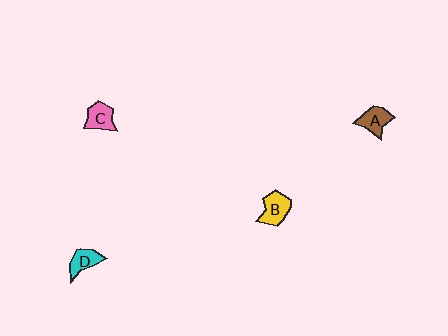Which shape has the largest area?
Shape B (yellow).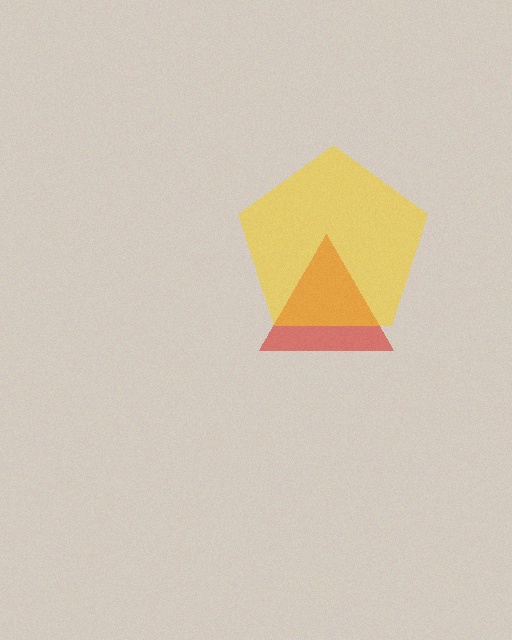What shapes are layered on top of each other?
The layered shapes are: a red triangle, a yellow pentagon.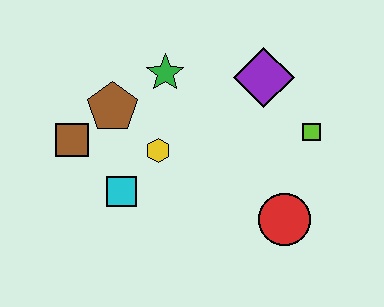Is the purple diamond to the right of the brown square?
Yes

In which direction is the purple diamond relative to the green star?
The purple diamond is to the right of the green star.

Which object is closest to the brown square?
The brown pentagon is closest to the brown square.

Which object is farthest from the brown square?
The lime square is farthest from the brown square.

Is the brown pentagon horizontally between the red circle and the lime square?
No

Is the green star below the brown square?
No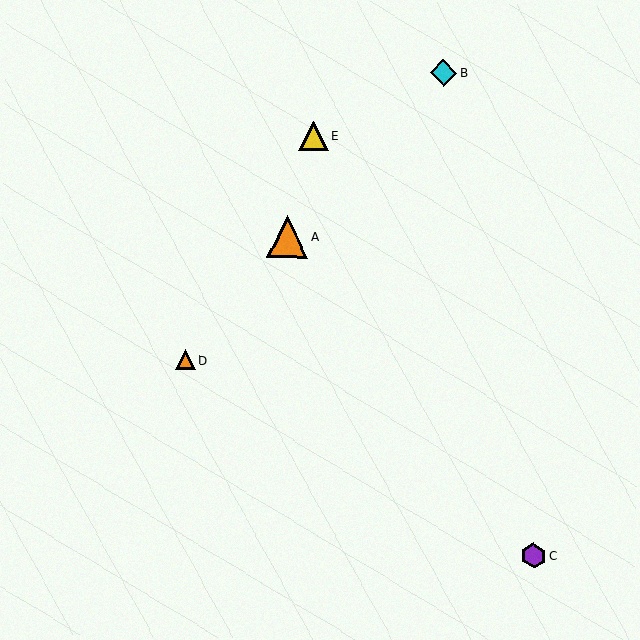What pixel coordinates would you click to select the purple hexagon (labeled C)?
Click at (534, 556) to select the purple hexagon C.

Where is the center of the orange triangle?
The center of the orange triangle is at (287, 237).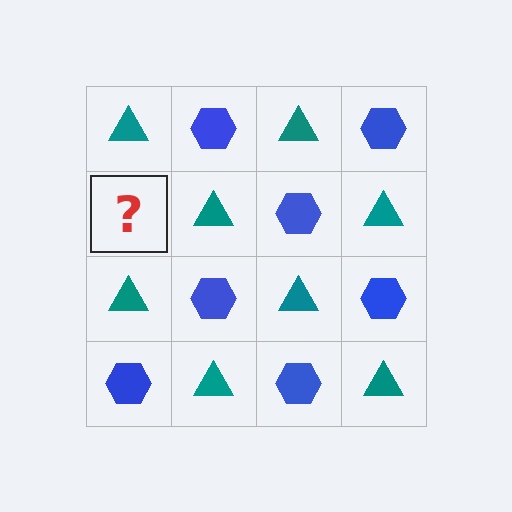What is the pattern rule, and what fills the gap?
The rule is that it alternates teal triangle and blue hexagon in a checkerboard pattern. The gap should be filled with a blue hexagon.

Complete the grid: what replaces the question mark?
The question mark should be replaced with a blue hexagon.